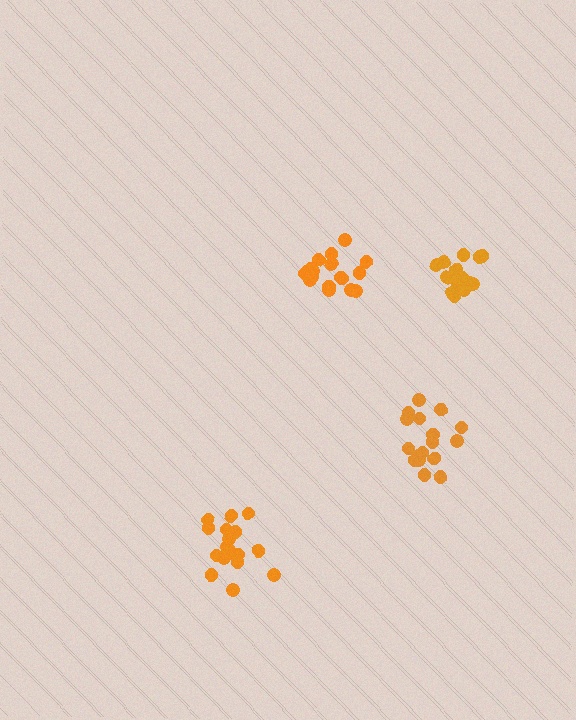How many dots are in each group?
Group 1: 18 dots, Group 2: 15 dots, Group 3: 18 dots, Group 4: 17 dots (68 total).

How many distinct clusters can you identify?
There are 4 distinct clusters.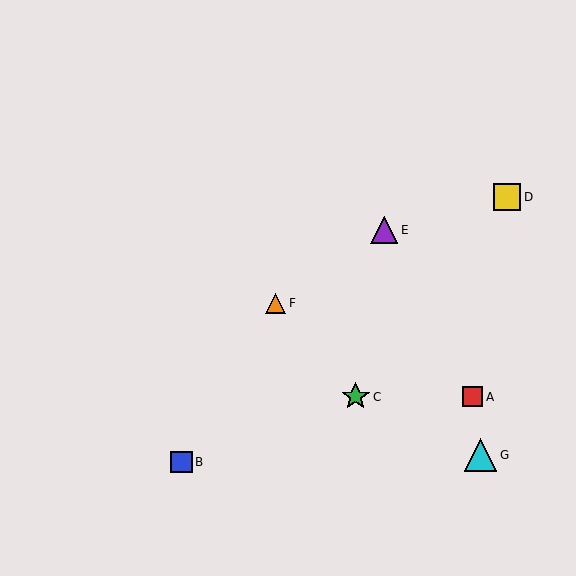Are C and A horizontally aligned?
Yes, both are at y≈397.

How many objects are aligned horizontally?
2 objects (A, C) are aligned horizontally.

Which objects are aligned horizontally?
Objects A, C are aligned horizontally.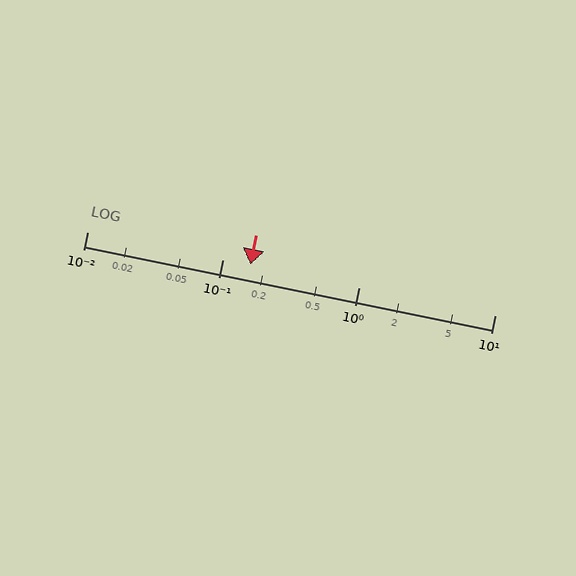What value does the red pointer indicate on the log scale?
The pointer indicates approximately 0.16.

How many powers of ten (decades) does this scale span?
The scale spans 3 decades, from 0.01 to 10.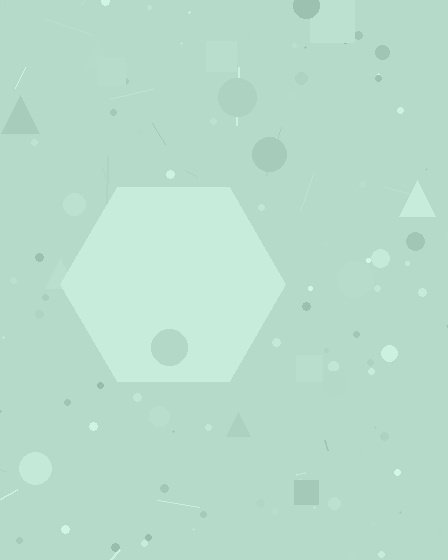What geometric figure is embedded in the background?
A hexagon is embedded in the background.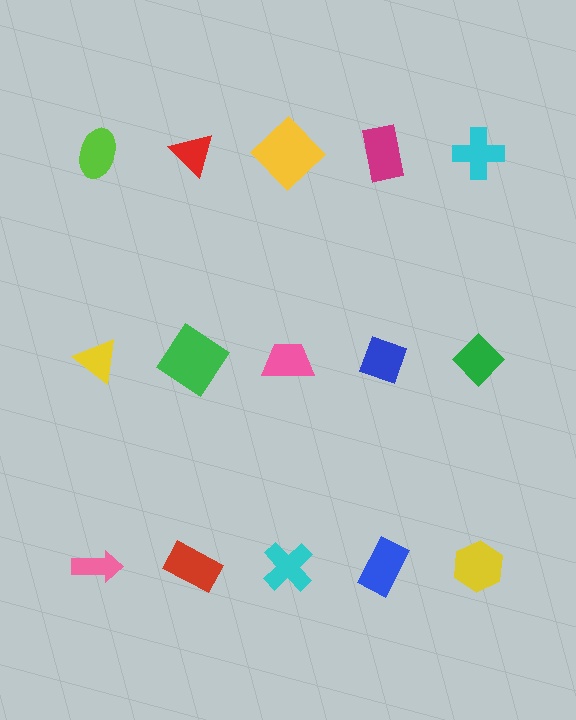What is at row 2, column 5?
A green diamond.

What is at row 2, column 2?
A green diamond.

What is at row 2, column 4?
A blue diamond.